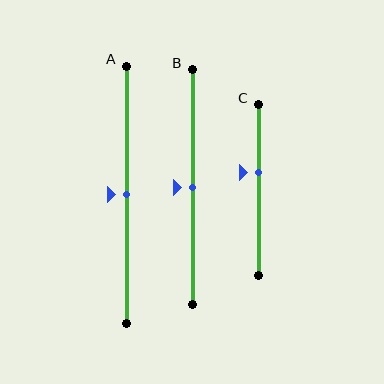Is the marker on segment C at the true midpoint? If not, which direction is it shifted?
No, the marker on segment C is shifted upward by about 11% of the segment length.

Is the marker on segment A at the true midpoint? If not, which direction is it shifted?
Yes, the marker on segment A is at the true midpoint.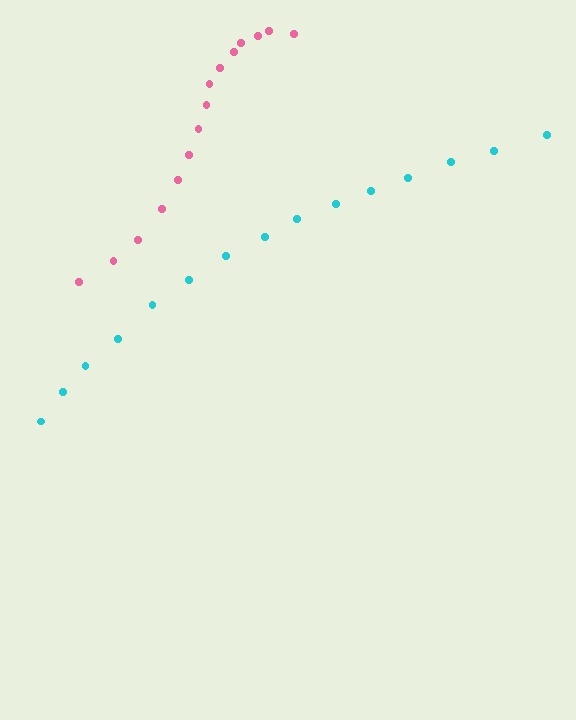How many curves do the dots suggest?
There are 2 distinct paths.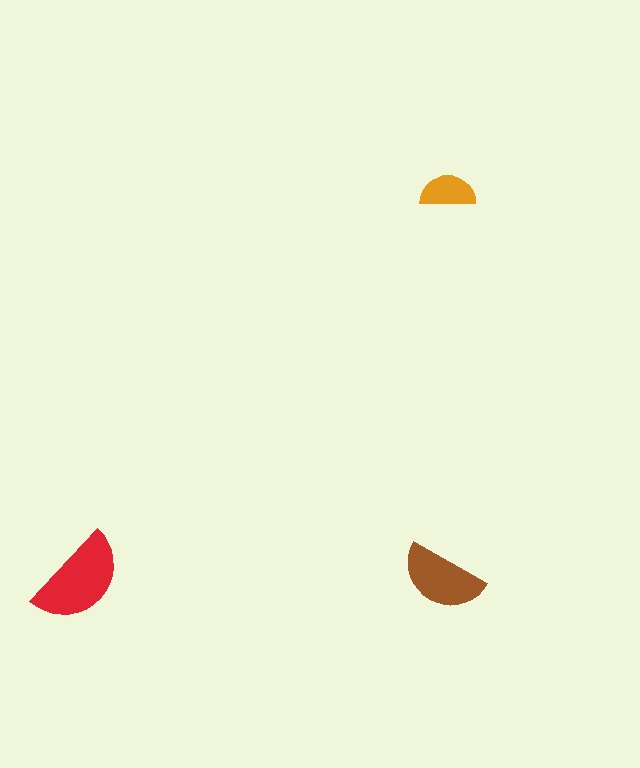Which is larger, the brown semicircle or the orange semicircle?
The brown one.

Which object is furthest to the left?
The red semicircle is leftmost.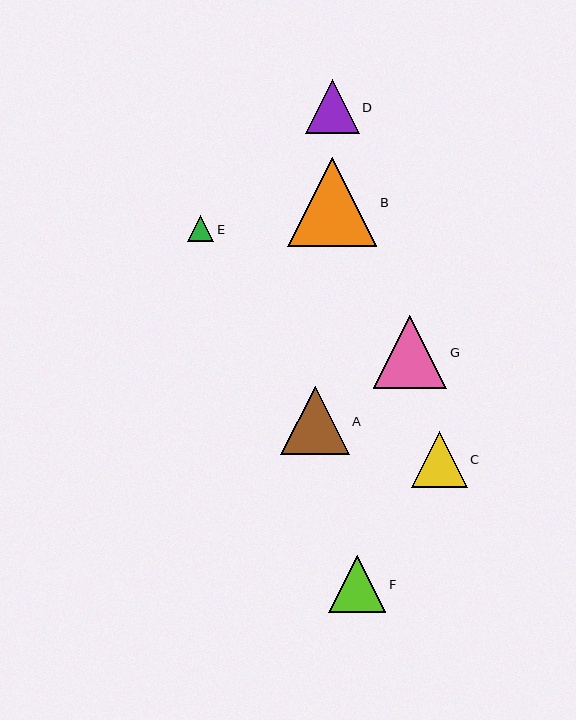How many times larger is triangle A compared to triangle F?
Triangle A is approximately 1.2 times the size of triangle F.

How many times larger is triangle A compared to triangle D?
Triangle A is approximately 1.3 times the size of triangle D.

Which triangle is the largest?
Triangle B is the largest with a size of approximately 89 pixels.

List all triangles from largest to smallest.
From largest to smallest: B, G, A, F, C, D, E.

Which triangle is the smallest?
Triangle E is the smallest with a size of approximately 26 pixels.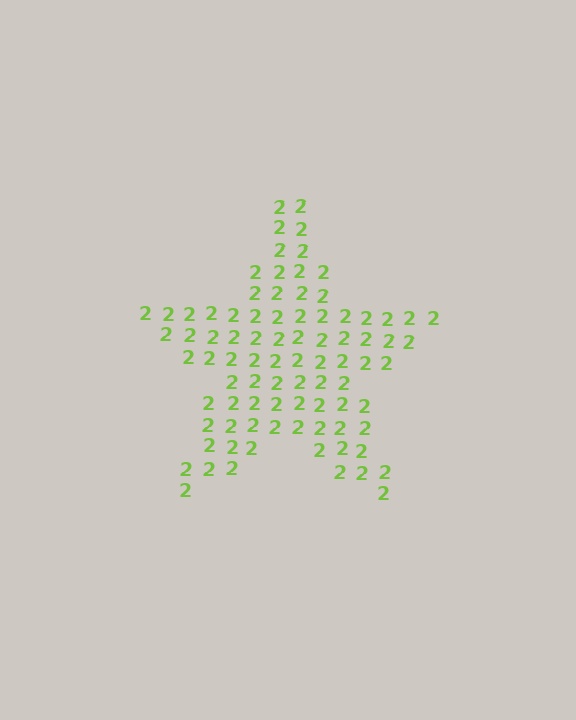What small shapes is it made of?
It is made of small digit 2's.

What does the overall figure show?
The overall figure shows a star.